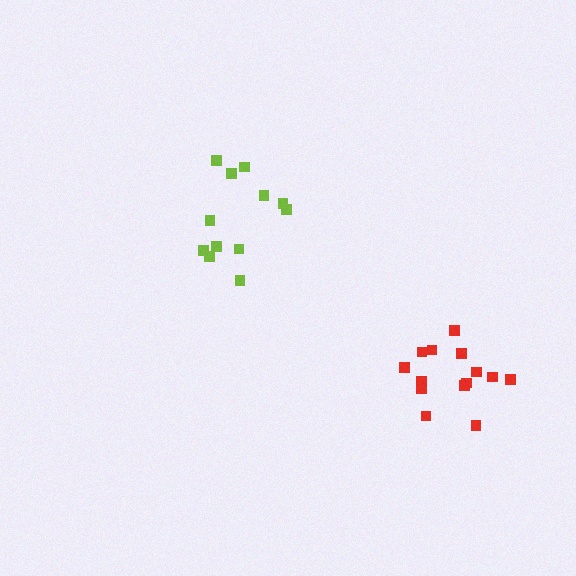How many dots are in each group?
Group 1: 14 dots, Group 2: 12 dots (26 total).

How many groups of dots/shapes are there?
There are 2 groups.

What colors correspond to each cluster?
The clusters are colored: red, lime.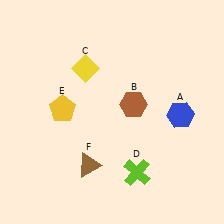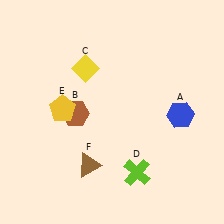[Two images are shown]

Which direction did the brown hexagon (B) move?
The brown hexagon (B) moved left.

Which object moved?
The brown hexagon (B) moved left.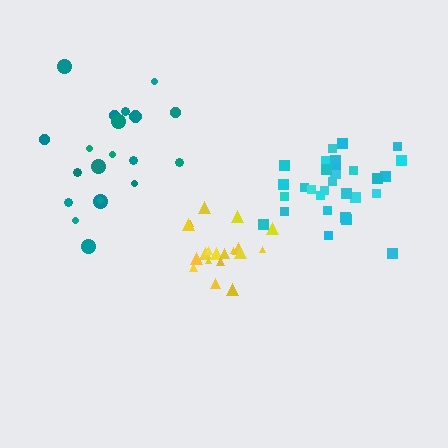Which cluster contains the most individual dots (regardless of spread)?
Cyan (30).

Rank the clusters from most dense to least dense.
cyan, yellow, teal.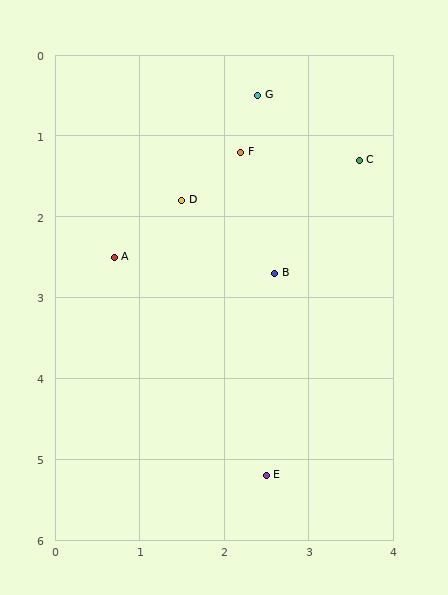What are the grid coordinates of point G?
Point G is at approximately (2.4, 0.5).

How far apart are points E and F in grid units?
Points E and F are about 4.0 grid units apart.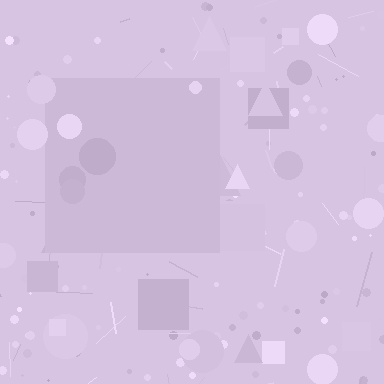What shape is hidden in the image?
A square is hidden in the image.